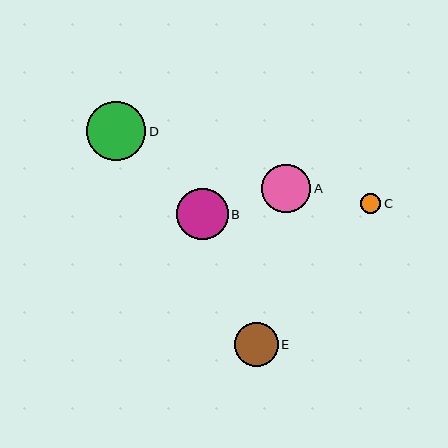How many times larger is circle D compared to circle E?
Circle D is approximately 1.3 times the size of circle E.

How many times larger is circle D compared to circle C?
Circle D is approximately 2.9 times the size of circle C.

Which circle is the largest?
Circle D is the largest with a size of approximately 59 pixels.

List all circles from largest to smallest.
From largest to smallest: D, B, A, E, C.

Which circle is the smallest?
Circle C is the smallest with a size of approximately 20 pixels.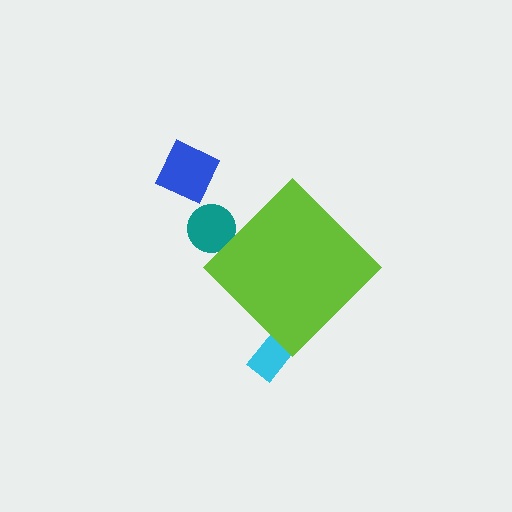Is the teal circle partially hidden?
Yes, the teal circle is partially hidden behind the lime diamond.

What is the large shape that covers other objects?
A lime diamond.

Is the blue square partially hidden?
No, the blue square is fully visible.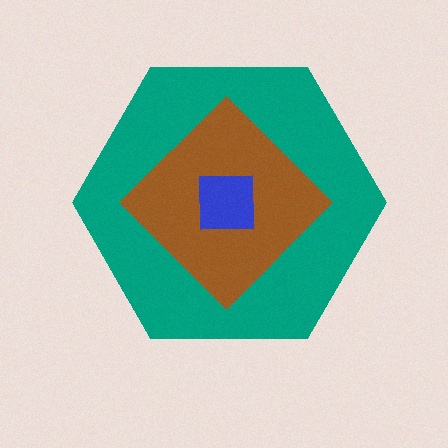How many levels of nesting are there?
3.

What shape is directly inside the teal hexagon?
The brown diamond.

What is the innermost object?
The blue square.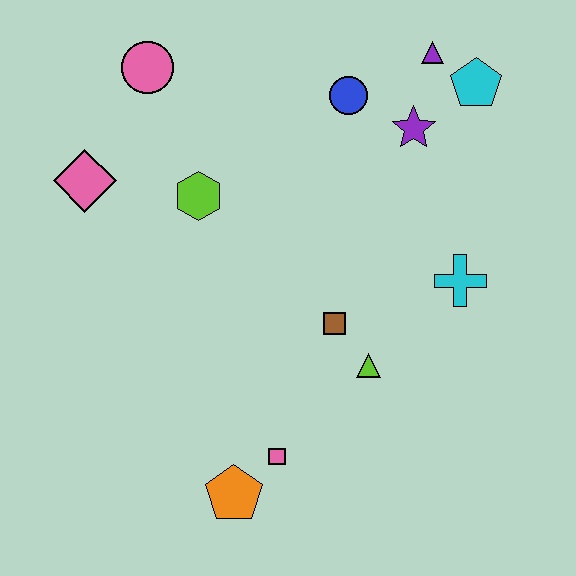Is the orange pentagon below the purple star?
Yes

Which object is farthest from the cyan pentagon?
The orange pentagon is farthest from the cyan pentagon.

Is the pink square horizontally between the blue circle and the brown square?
No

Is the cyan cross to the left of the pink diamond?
No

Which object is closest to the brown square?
The lime triangle is closest to the brown square.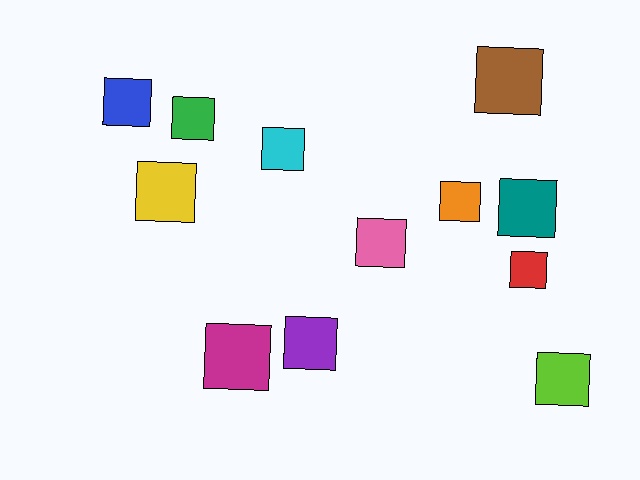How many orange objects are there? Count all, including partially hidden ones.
There is 1 orange object.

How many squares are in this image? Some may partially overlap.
There are 12 squares.